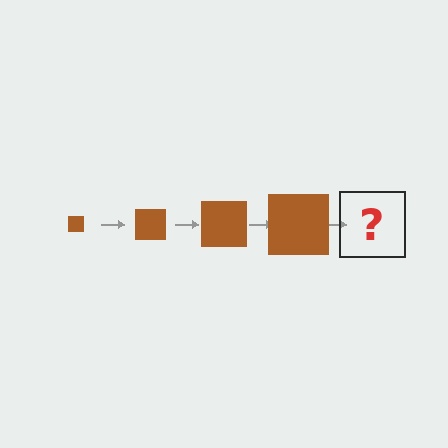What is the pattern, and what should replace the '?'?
The pattern is that the square gets progressively larger each step. The '?' should be a brown square, larger than the previous one.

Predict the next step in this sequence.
The next step is a brown square, larger than the previous one.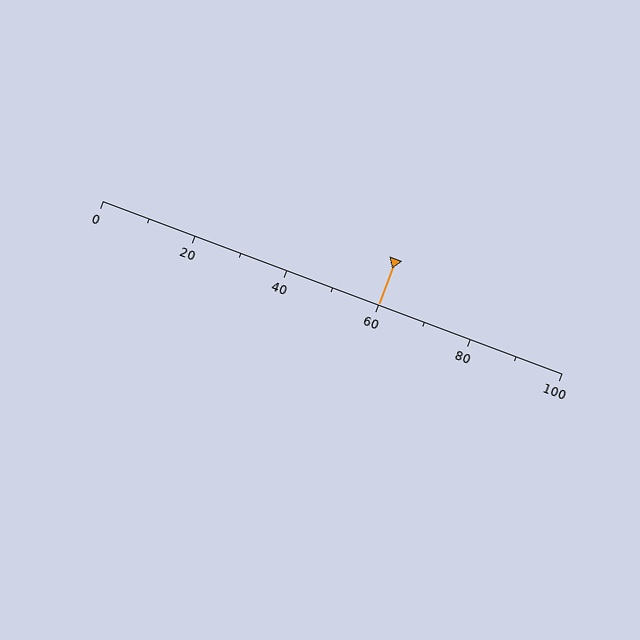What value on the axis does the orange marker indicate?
The marker indicates approximately 60.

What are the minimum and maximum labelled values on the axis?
The axis runs from 0 to 100.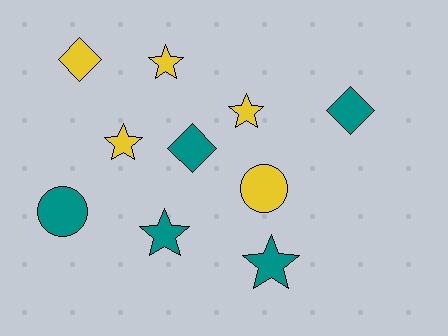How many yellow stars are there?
There are 3 yellow stars.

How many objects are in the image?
There are 10 objects.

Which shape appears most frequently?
Star, with 5 objects.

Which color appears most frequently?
Yellow, with 5 objects.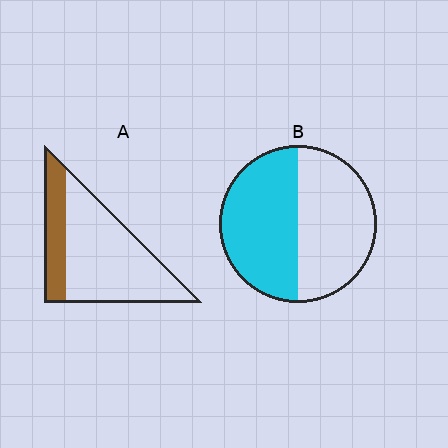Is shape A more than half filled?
No.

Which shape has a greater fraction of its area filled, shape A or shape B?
Shape B.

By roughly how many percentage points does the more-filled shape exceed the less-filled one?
By roughly 25 percentage points (B over A).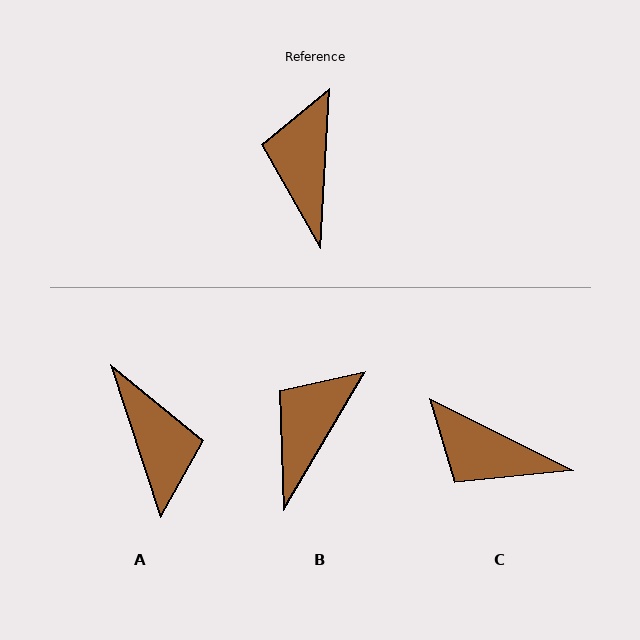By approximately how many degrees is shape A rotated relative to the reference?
Approximately 159 degrees clockwise.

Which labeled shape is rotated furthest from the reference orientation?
A, about 159 degrees away.